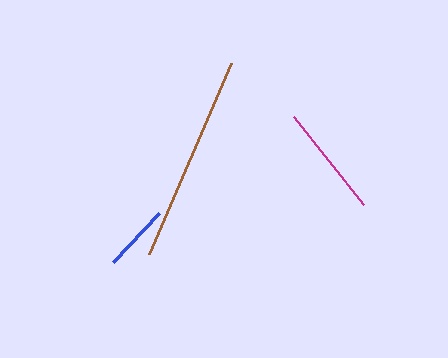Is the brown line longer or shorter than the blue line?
The brown line is longer than the blue line.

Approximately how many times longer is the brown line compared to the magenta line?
The brown line is approximately 1.9 times the length of the magenta line.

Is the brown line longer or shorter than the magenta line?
The brown line is longer than the magenta line.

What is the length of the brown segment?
The brown segment is approximately 209 pixels long.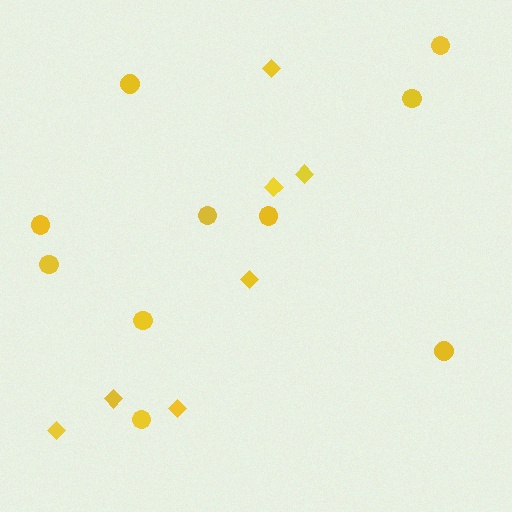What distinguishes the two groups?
There are 2 groups: one group of diamonds (7) and one group of circles (10).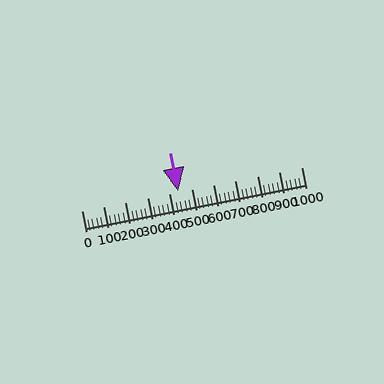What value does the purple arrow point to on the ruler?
The purple arrow points to approximately 442.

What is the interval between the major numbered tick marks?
The major tick marks are spaced 100 units apart.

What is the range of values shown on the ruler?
The ruler shows values from 0 to 1000.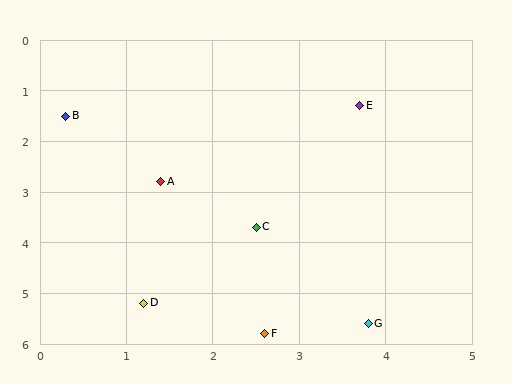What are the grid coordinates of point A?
Point A is at approximately (1.4, 2.8).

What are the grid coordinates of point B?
Point B is at approximately (0.3, 1.5).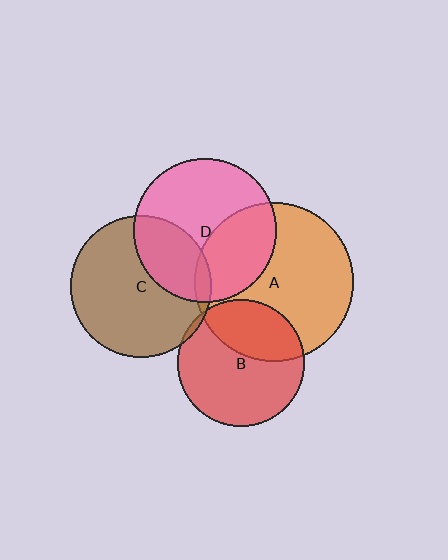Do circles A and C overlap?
Yes.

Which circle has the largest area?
Circle A (orange).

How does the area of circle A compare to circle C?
Approximately 1.3 times.